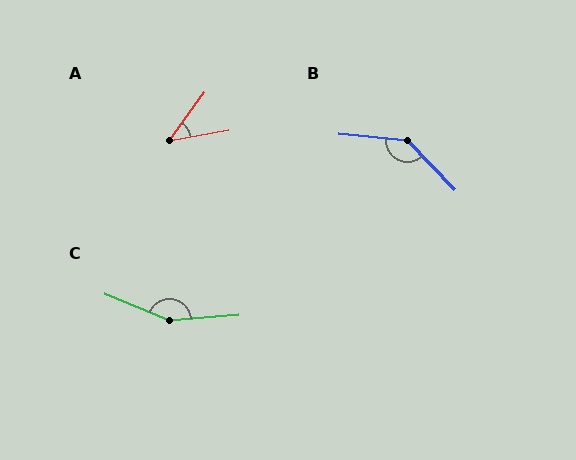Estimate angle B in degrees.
Approximately 139 degrees.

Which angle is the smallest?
A, at approximately 44 degrees.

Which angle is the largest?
C, at approximately 153 degrees.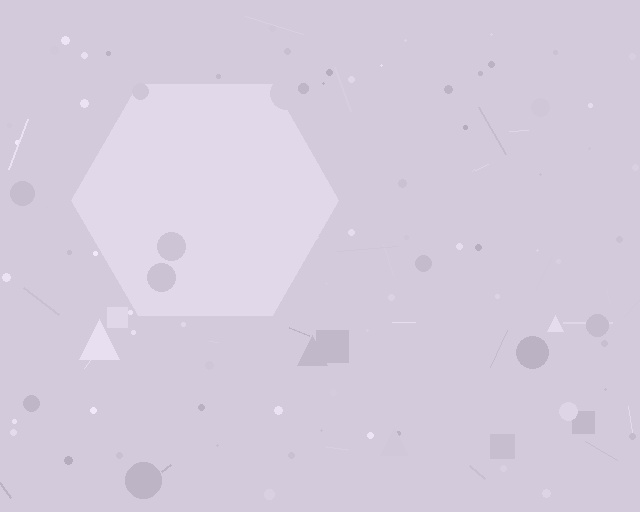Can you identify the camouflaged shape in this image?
The camouflaged shape is a hexagon.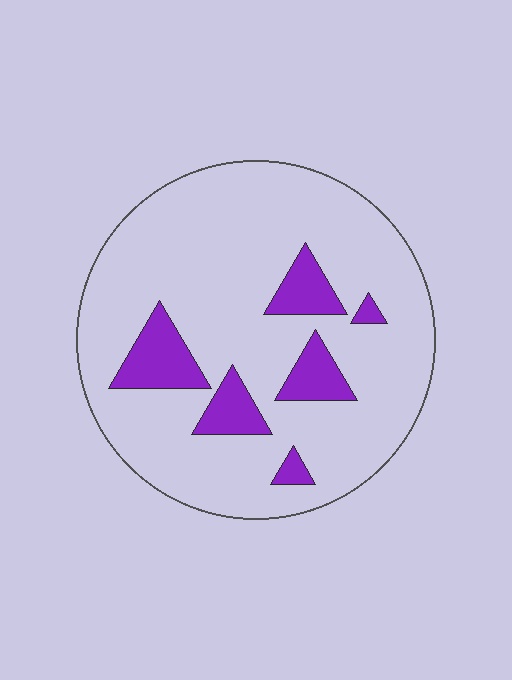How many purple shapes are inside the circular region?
6.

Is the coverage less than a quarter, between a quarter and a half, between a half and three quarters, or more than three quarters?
Less than a quarter.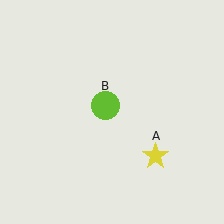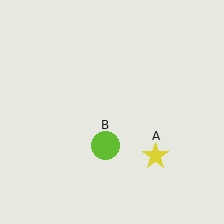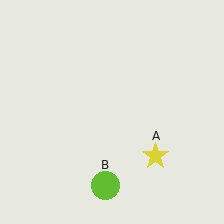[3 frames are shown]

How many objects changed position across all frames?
1 object changed position: lime circle (object B).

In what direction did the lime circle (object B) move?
The lime circle (object B) moved down.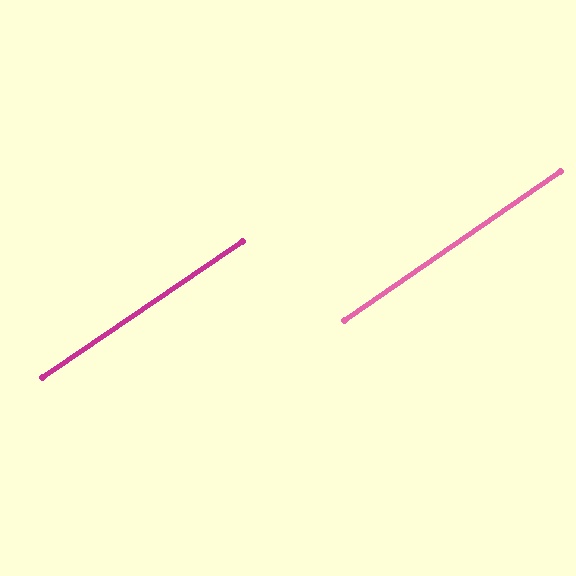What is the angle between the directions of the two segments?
Approximately 0 degrees.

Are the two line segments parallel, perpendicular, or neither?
Parallel — their directions differ by only 0.2°.